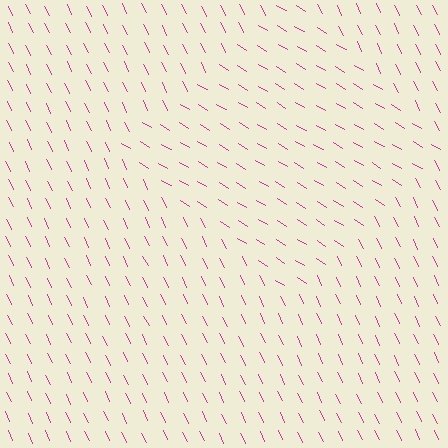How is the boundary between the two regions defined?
The boundary is defined purely by a change in line orientation (approximately 33 degrees difference). All lines are the same color and thickness.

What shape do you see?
I see a diamond.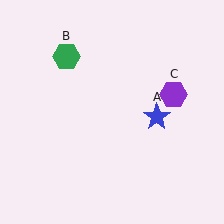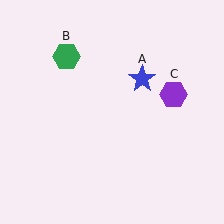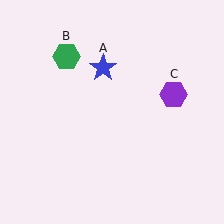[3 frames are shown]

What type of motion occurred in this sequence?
The blue star (object A) rotated counterclockwise around the center of the scene.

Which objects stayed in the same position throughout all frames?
Green hexagon (object B) and purple hexagon (object C) remained stationary.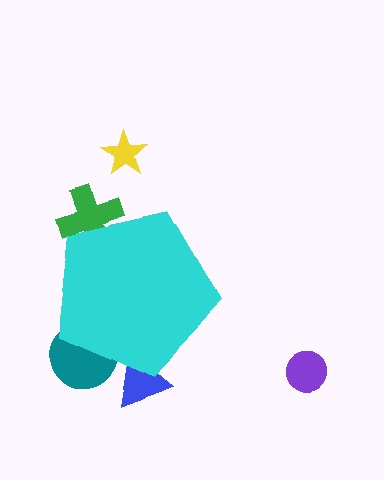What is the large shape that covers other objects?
A cyan pentagon.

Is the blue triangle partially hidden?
Yes, the blue triangle is partially hidden behind the cyan pentagon.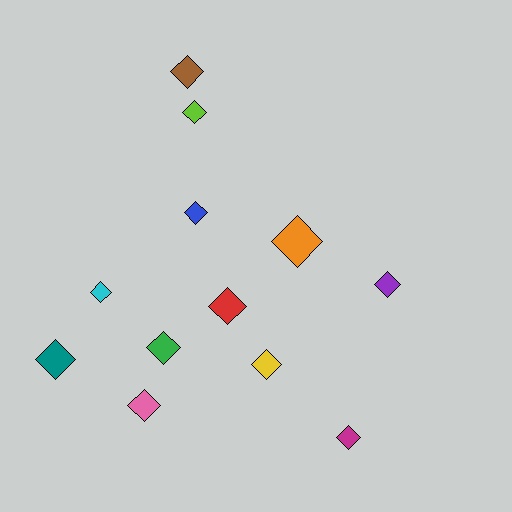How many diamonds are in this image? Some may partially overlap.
There are 12 diamonds.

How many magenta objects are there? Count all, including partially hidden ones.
There is 1 magenta object.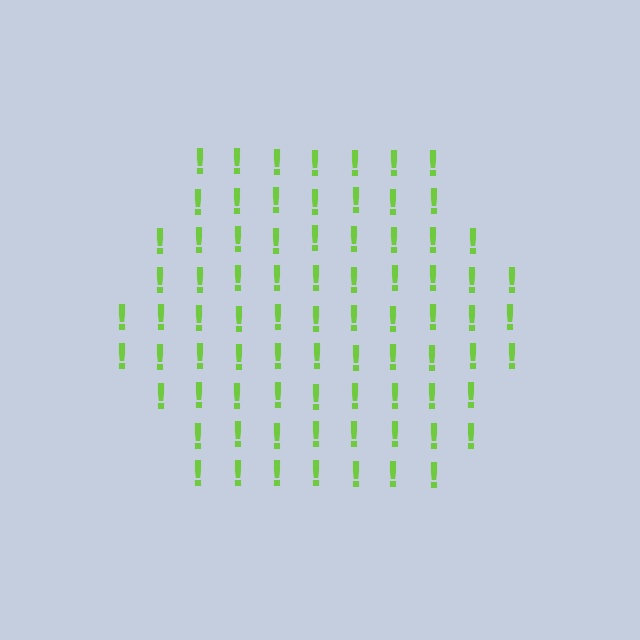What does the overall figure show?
The overall figure shows a hexagon.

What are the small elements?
The small elements are exclamation marks.